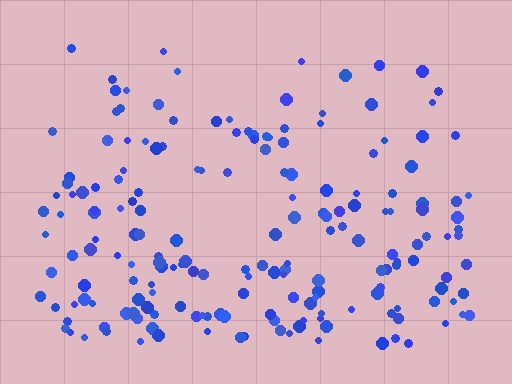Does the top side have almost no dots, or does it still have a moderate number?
Still a moderate number, just noticeably fewer than the bottom.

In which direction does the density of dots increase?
From top to bottom, with the bottom side densest.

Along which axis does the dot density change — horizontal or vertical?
Vertical.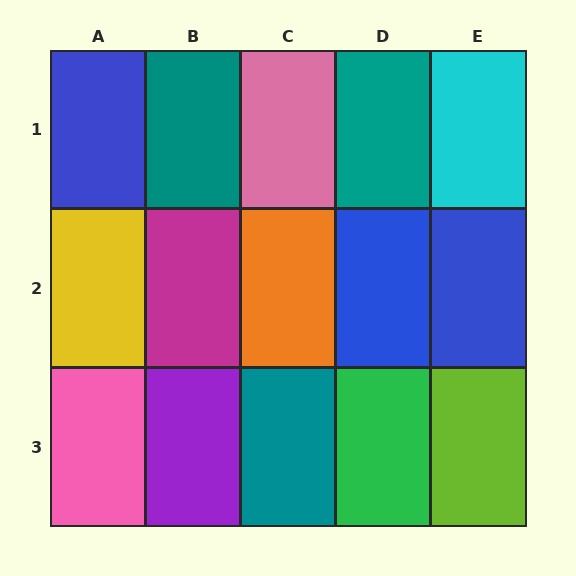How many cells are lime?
1 cell is lime.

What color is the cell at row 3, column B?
Purple.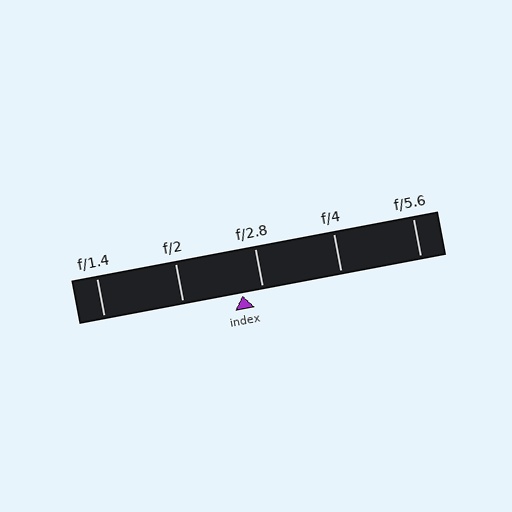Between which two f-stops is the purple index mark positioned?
The index mark is between f/2 and f/2.8.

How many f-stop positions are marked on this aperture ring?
There are 5 f-stop positions marked.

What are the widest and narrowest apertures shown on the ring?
The widest aperture shown is f/1.4 and the narrowest is f/5.6.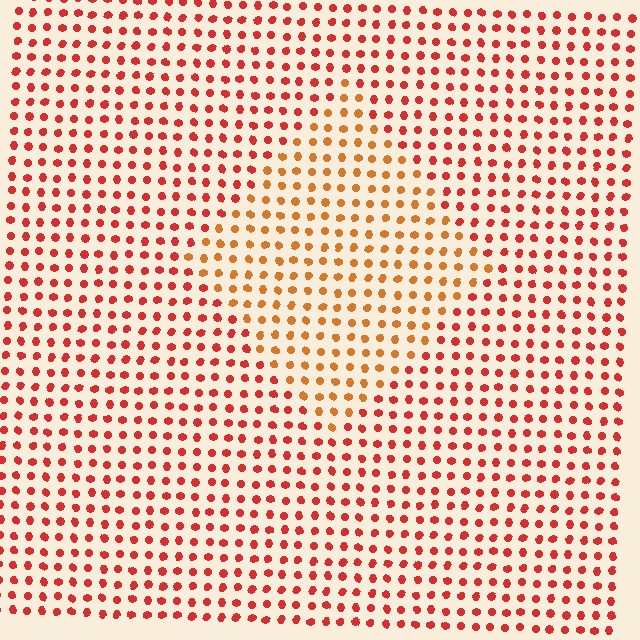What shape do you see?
I see a diamond.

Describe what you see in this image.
The image is filled with small red elements in a uniform arrangement. A diamond-shaped region is visible where the elements are tinted to a slightly different hue, forming a subtle color boundary.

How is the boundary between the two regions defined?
The boundary is defined purely by a slight shift in hue (about 29 degrees). Spacing, size, and orientation are identical on both sides.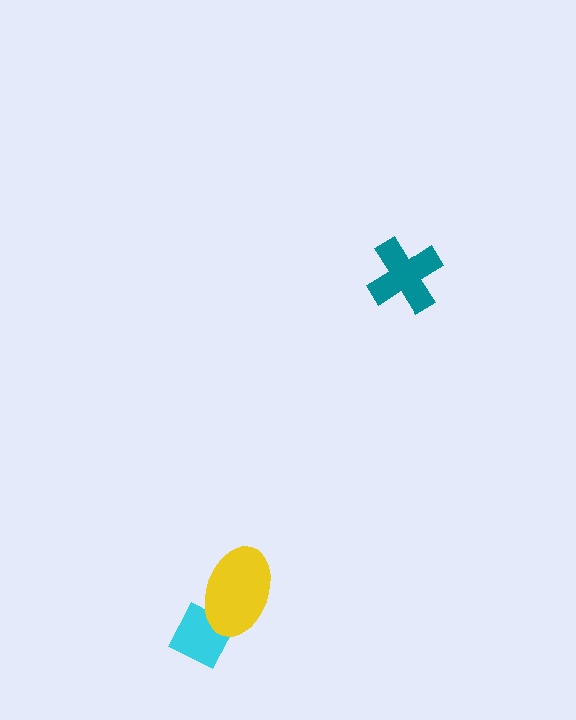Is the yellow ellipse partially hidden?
No, no other shape covers it.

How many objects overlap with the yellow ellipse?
1 object overlaps with the yellow ellipse.